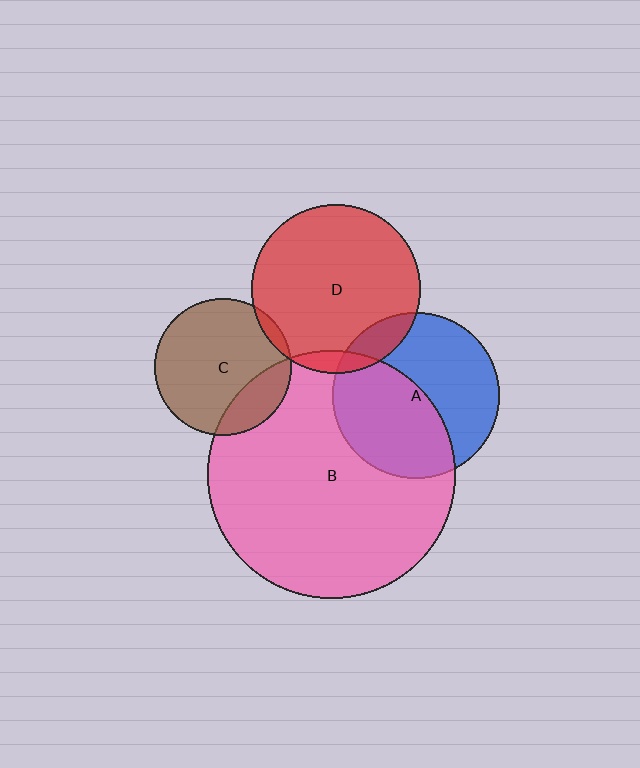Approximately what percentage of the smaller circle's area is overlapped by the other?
Approximately 20%.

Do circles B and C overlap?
Yes.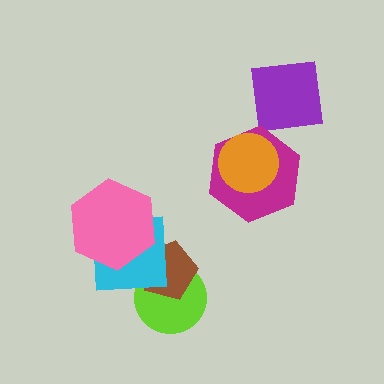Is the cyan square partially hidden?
Yes, it is partially covered by another shape.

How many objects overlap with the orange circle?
1 object overlaps with the orange circle.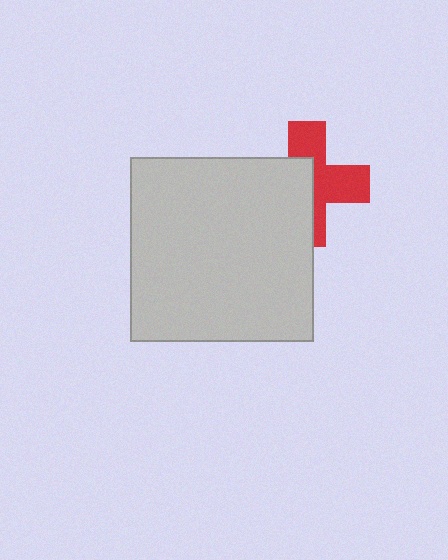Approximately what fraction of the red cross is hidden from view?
Roughly 49% of the red cross is hidden behind the light gray square.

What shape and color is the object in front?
The object in front is a light gray square.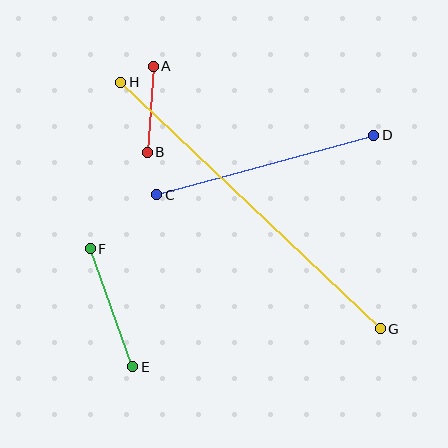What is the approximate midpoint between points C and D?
The midpoint is at approximately (265, 165) pixels.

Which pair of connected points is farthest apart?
Points G and H are farthest apart.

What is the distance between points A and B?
The distance is approximately 86 pixels.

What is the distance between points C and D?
The distance is approximately 225 pixels.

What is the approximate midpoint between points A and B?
The midpoint is at approximately (150, 109) pixels.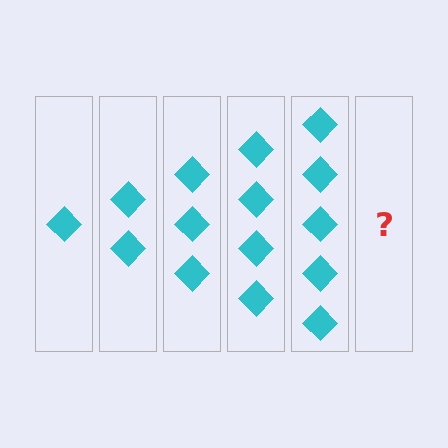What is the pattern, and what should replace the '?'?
The pattern is that each step adds one more diamond. The '?' should be 6 diamonds.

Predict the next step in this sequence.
The next step is 6 diamonds.